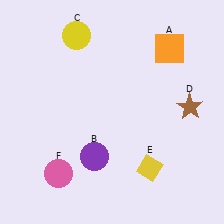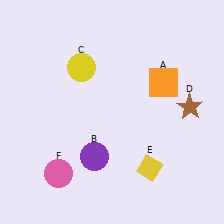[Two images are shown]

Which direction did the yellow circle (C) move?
The yellow circle (C) moved down.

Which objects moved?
The objects that moved are: the orange square (A), the yellow circle (C).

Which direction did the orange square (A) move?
The orange square (A) moved down.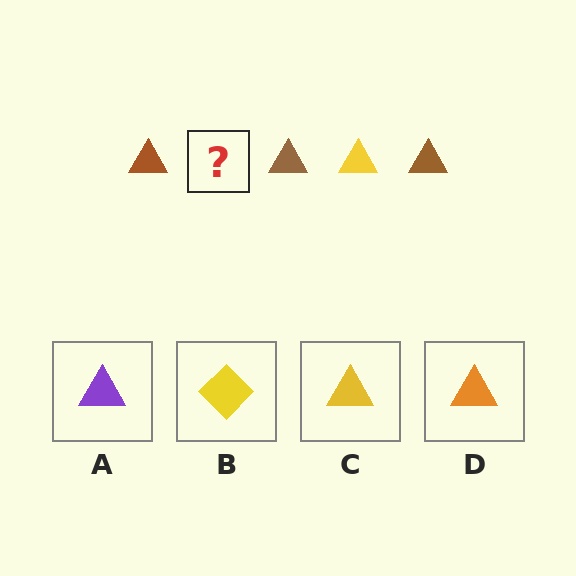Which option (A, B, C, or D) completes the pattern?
C.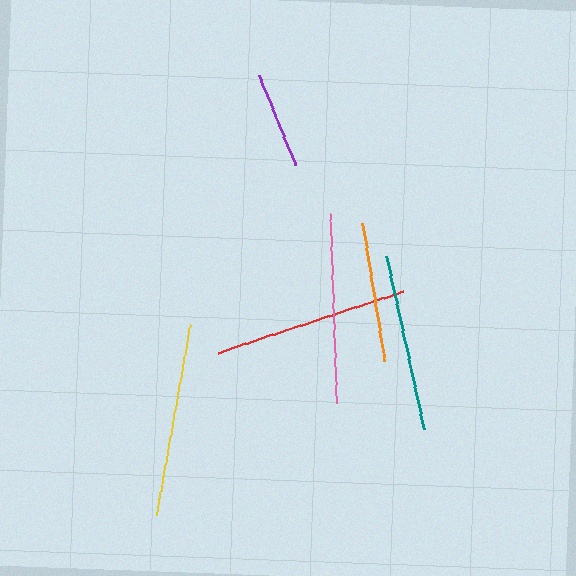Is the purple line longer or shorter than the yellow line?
The yellow line is longer than the purple line.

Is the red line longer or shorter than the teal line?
The red line is longer than the teal line.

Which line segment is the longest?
The red line is the longest at approximately 194 pixels.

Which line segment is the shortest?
The purple line is the shortest at approximately 98 pixels.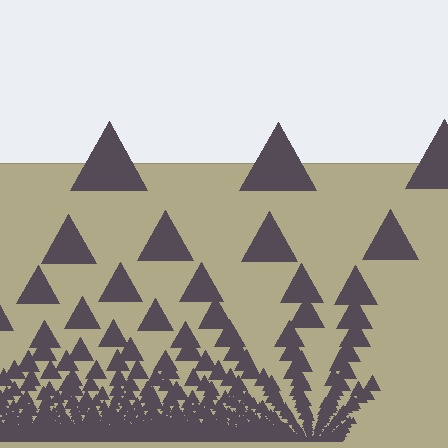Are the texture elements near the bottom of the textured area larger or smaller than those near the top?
Smaller. The gradient is inverted — elements near the bottom are smaller and denser.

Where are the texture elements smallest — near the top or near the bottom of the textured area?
Near the bottom.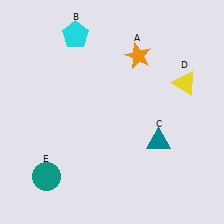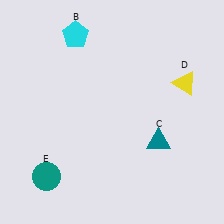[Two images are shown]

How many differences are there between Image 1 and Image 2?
There is 1 difference between the two images.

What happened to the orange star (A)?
The orange star (A) was removed in Image 2. It was in the top-right area of Image 1.